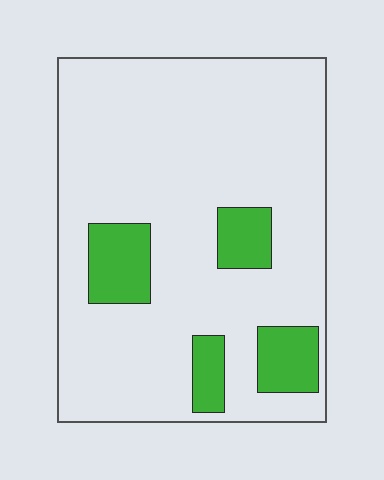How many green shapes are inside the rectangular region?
4.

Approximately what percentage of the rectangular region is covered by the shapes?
Approximately 15%.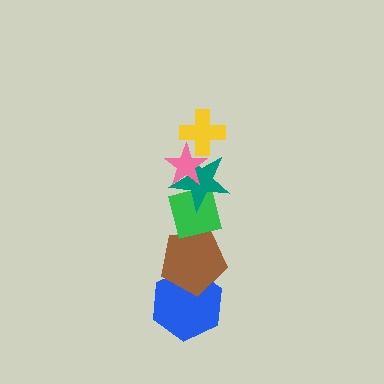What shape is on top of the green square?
The teal star is on top of the green square.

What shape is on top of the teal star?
The pink star is on top of the teal star.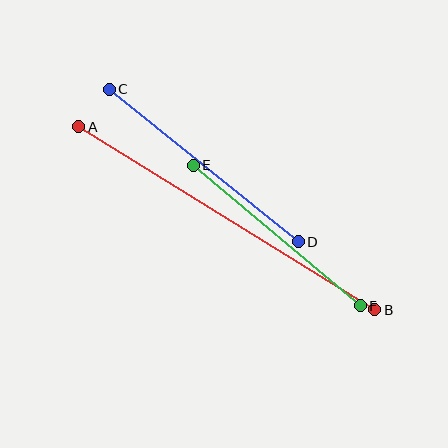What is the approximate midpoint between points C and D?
The midpoint is at approximately (204, 165) pixels.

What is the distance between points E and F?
The distance is approximately 218 pixels.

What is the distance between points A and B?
The distance is approximately 348 pixels.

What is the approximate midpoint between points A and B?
The midpoint is at approximately (227, 218) pixels.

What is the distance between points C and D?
The distance is approximately 243 pixels.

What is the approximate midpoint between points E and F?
The midpoint is at approximately (277, 235) pixels.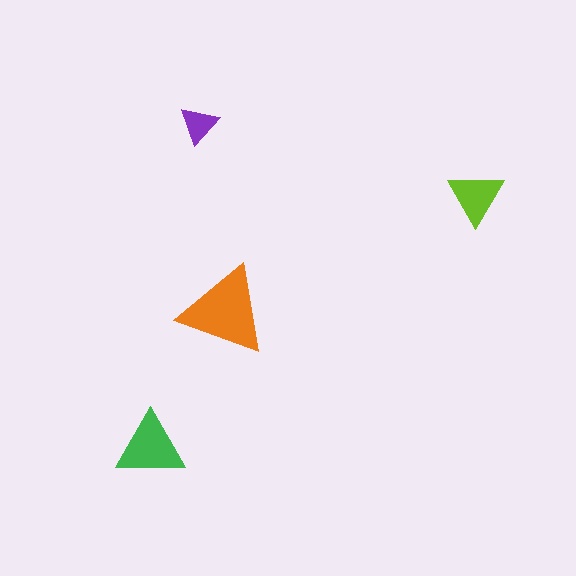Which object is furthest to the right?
The lime triangle is rightmost.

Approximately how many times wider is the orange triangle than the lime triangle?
About 1.5 times wider.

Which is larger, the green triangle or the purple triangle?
The green one.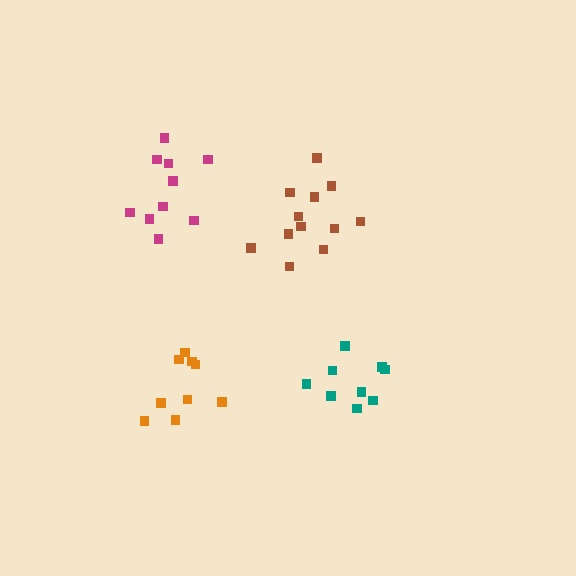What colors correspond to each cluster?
The clusters are colored: magenta, brown, teal, orange.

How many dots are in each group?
Group 1: 10 dots, Group 2: 12 dots, Group 3: 9 dots, Group 4: 9 dots (40 total).